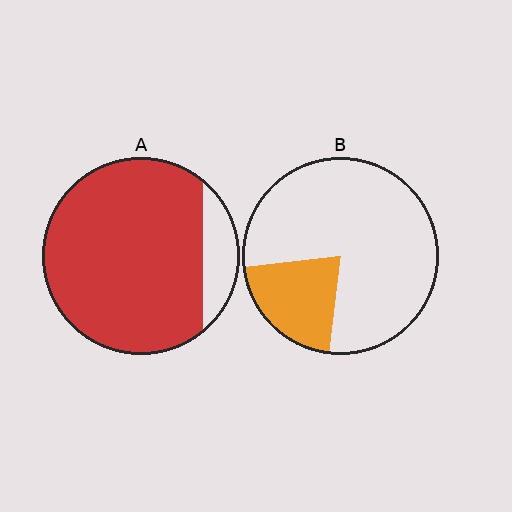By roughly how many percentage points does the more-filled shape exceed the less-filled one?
By roughly 65 percentage points (A over B).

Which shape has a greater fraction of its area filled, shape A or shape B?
Shape A.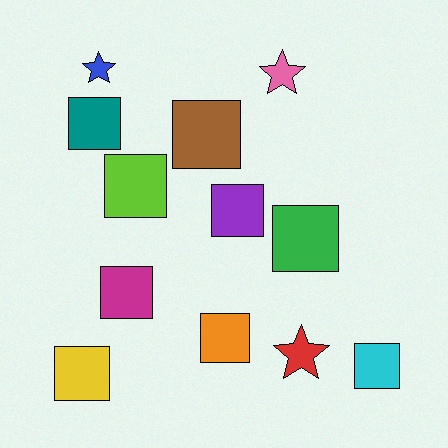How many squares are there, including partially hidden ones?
There are 9 squares.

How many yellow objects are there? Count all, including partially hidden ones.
There is 1 yellow object.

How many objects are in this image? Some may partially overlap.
There are 12 objects.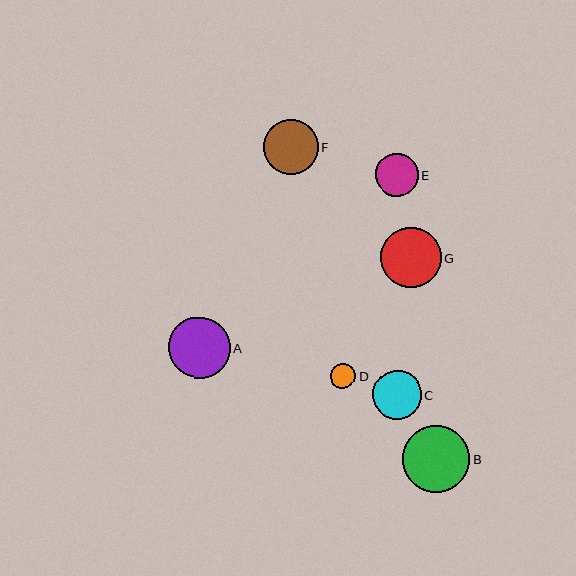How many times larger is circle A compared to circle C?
Circle A is approximately 1.3 times the size of circle C.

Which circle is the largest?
Circle B is the largest with a size of approximately 67 pixels.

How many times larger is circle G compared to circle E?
Circle G is approximately 1.4 times the size of circle E.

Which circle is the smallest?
Circle D is the smallest with a size of approximately 25 pixels.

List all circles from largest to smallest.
From largest to smallest: B, A, G, F, C, E, D.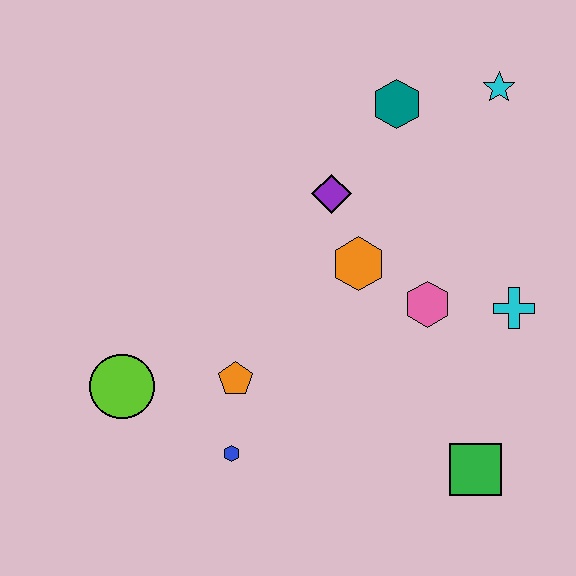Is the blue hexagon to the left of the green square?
Yes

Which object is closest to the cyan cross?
The pink hexagon is closest to the cyan cross.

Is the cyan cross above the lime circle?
Yes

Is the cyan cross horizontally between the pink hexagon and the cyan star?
No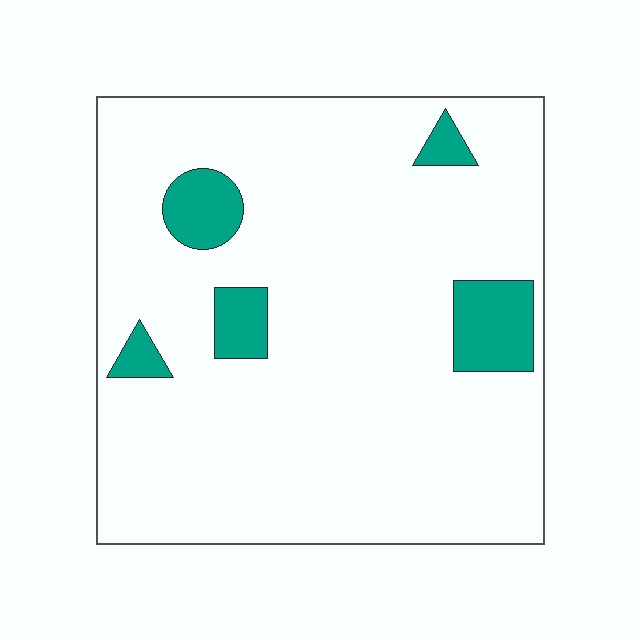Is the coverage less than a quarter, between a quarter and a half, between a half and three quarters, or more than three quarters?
Less than a quarter.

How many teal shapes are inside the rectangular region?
5.